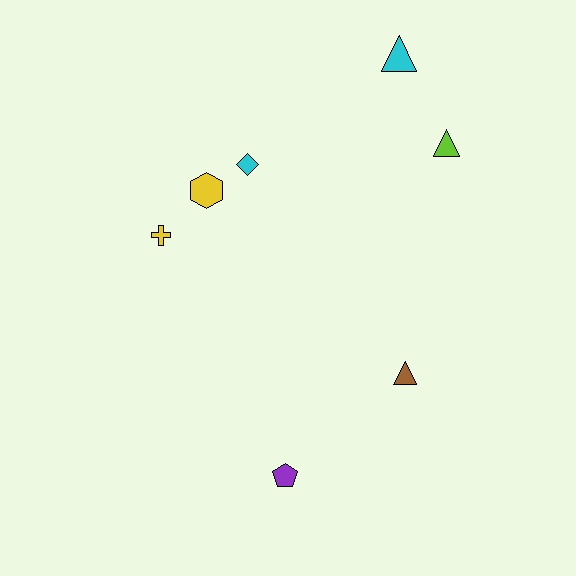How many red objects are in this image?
There are no red objects.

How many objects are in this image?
There are 7 objects.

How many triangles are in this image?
There are 3 triangles.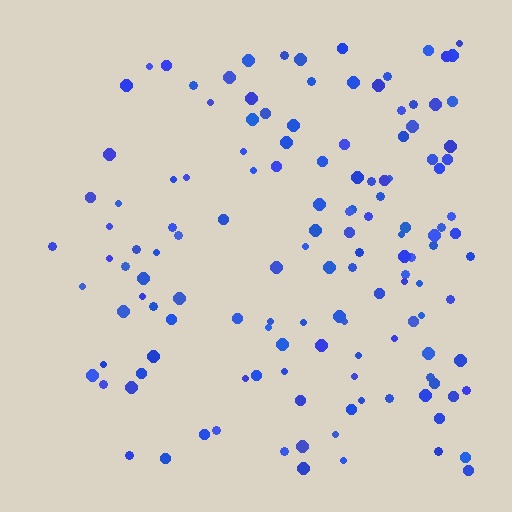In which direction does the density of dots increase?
From left to right, with the right side densest.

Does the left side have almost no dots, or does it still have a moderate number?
Still a moderate number, just noticeably fewer than the right.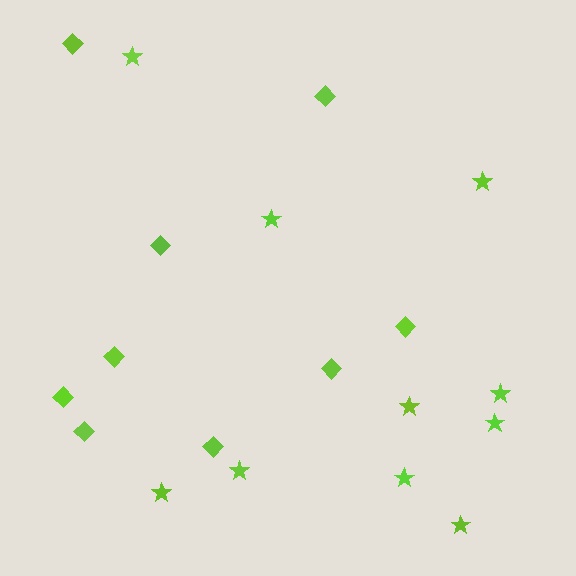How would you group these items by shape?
There are 2 groups: one group of diamonds (9) and one group of stars (10).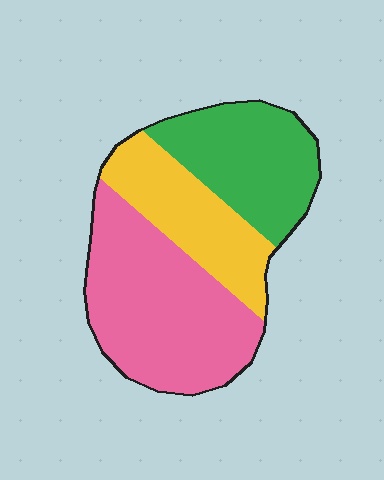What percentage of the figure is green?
Green takes up about one third (1/3) of the figure.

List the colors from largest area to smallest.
From largest to smallest: pink, green, yellow.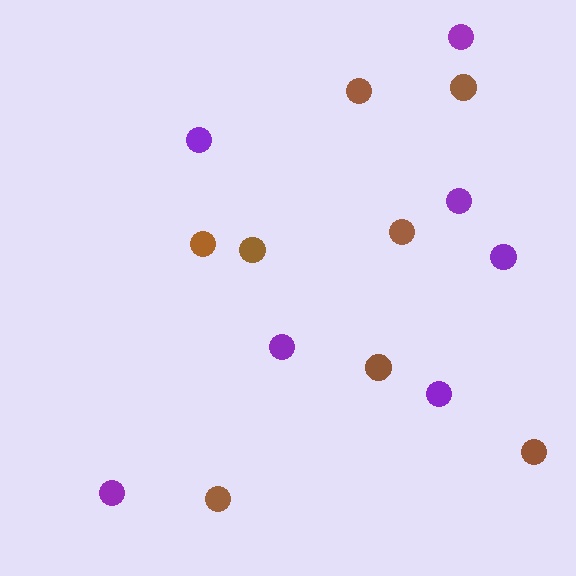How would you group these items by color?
There are 2 groups: one group of purple circles (7) and one group of brown circles (8).